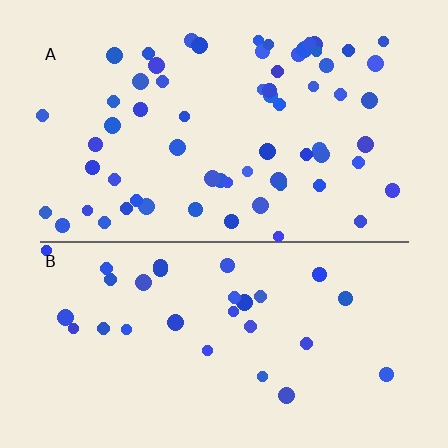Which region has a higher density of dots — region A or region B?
A (the top).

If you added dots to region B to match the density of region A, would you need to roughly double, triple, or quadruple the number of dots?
Approximately double.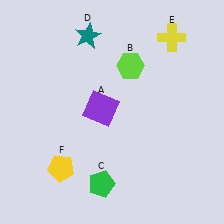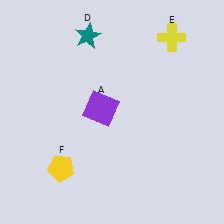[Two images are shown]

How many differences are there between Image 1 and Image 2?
There are 2 differences between the two images.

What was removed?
The lime hexagon (B), the green pentagon (C) were removed in Image 2.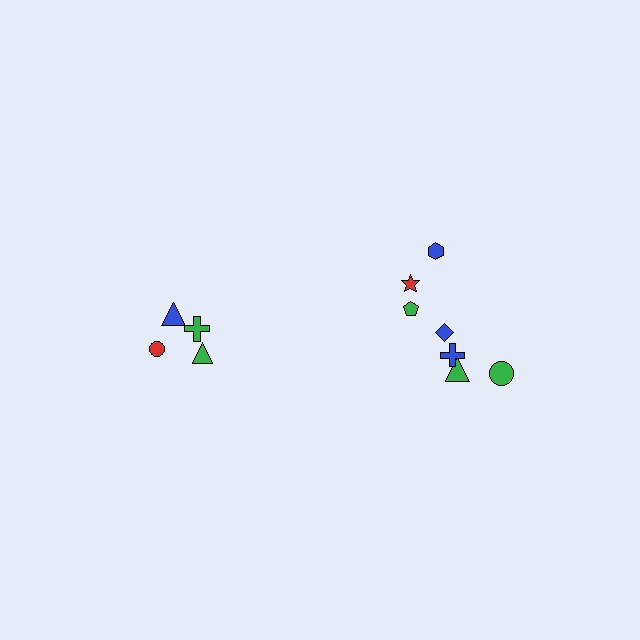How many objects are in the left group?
There are 4 objects.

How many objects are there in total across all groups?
There are 11 objects.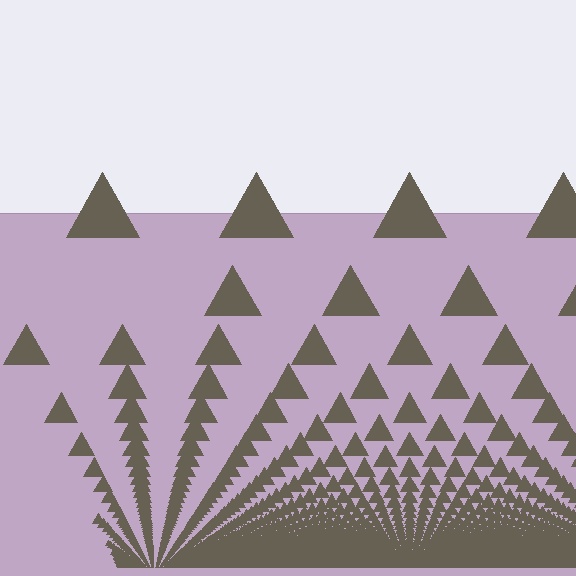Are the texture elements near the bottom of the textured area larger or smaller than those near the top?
Smaller. The gradient is inverted — elements near the bottom are smaller and denser.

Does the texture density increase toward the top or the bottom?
Density increases toward the bottom.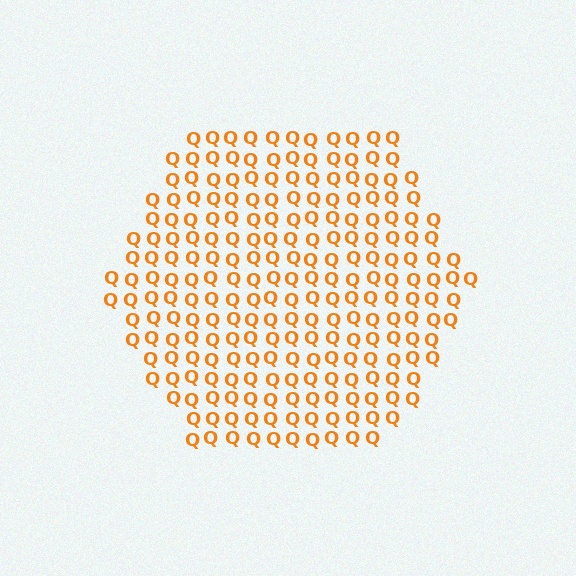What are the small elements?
The small elements are letter Q's.